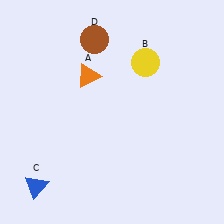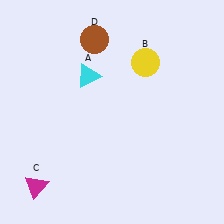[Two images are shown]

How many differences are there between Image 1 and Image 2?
There are 2 differences between the two images.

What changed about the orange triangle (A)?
In Image 1, A is orange. In Image 2, it changed to cyan.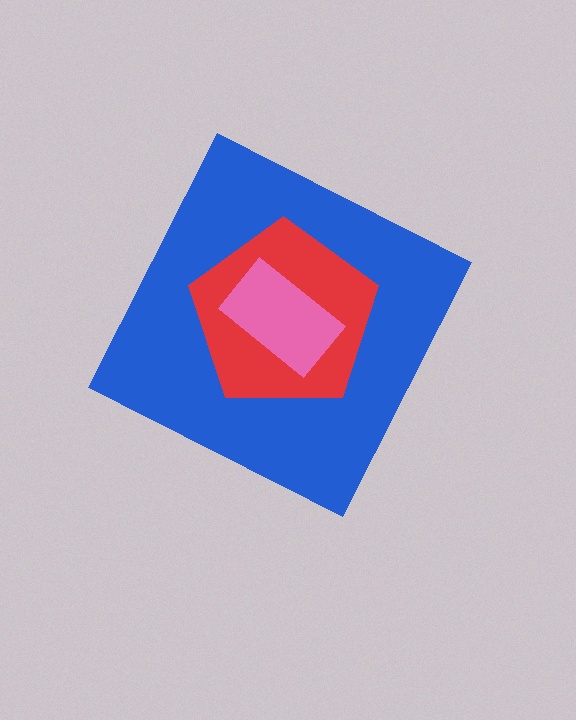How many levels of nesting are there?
3.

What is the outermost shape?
The blue diamond.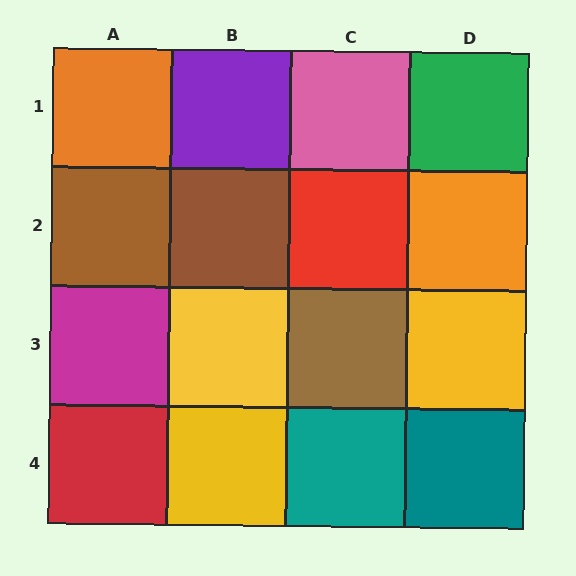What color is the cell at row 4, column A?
Red.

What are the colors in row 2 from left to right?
Brown, brown, red, orange.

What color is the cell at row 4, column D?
Teal.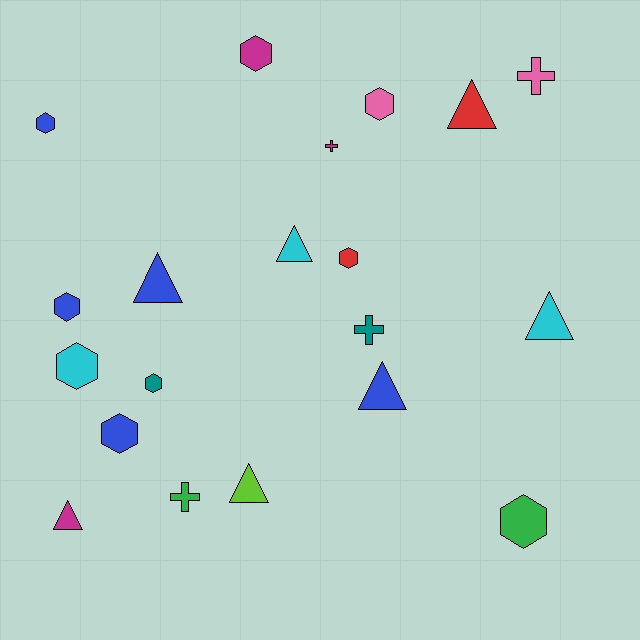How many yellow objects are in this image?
There are no yellow objects.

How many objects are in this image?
There are 20 objects.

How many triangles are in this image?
There are 7 triangles.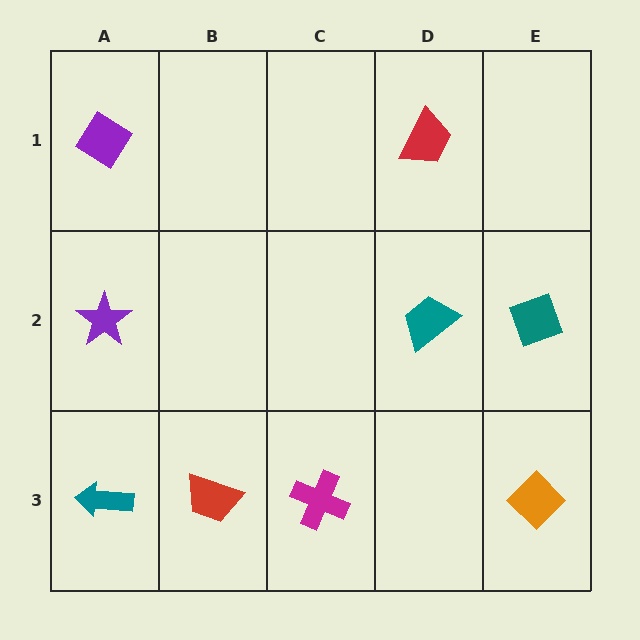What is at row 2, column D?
A teal trapezoid.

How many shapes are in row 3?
4 shapes.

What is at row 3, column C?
A magenta cross.